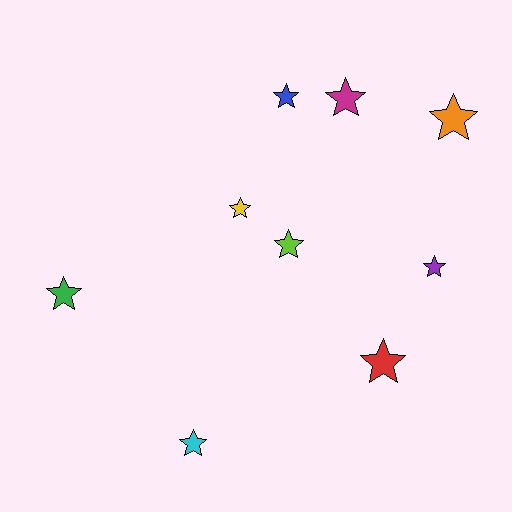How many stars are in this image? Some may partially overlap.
There are 9 stars.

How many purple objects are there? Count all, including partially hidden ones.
There is 1 purple object.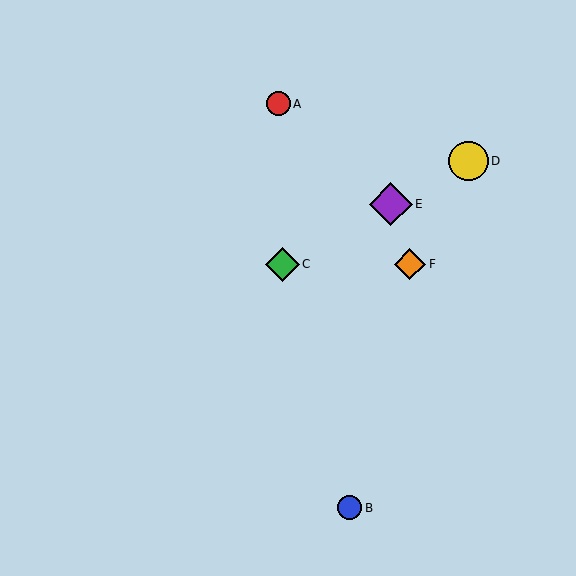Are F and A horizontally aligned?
No, F is at y≈264 and A is at y≈104.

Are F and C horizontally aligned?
Yes, both are at y≈264.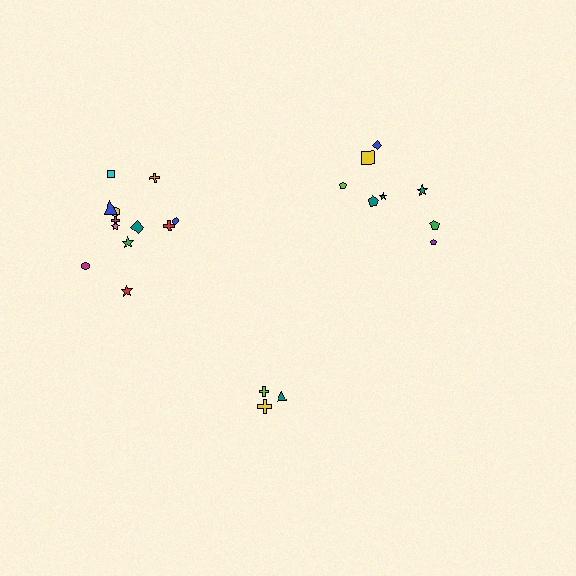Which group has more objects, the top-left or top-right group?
The top-left group.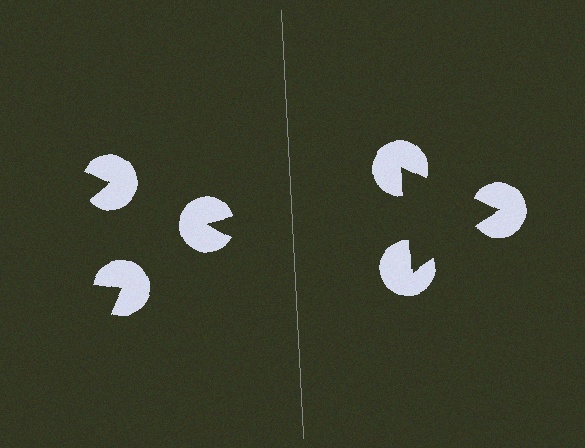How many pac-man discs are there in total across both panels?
6 — 3 on each side.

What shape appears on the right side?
An illusory triangle.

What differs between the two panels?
The pac-man discs are positioned identically on both sides; only the wedge orientations differ. On the right they align to a triangle; on the left they are misaligned.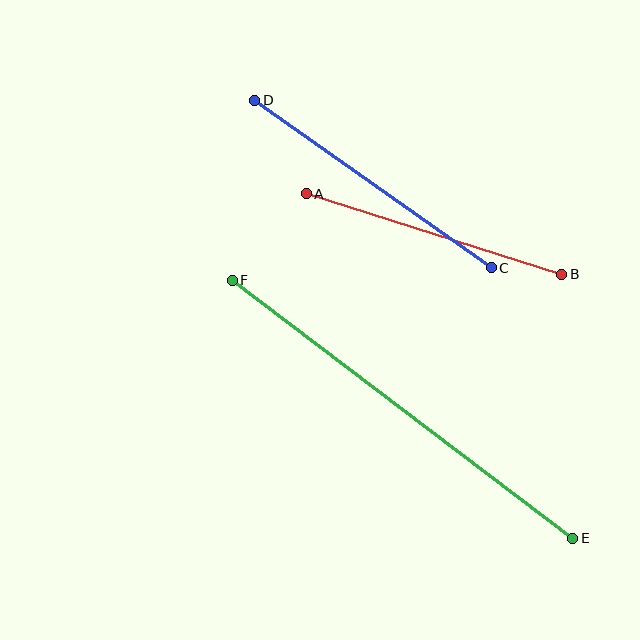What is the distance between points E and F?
The distance is approximately 427 pixels.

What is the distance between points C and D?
The distance is approximately 290 pixels.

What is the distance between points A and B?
The distance is approximately 268 pixels.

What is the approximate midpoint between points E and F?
The midpoint is at approximately (402, 409) pixels.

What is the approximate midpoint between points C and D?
The midpoint is at approximately (373, 184) pixels.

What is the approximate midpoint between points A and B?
The midpoint is at approximately (434, 234) pixels.